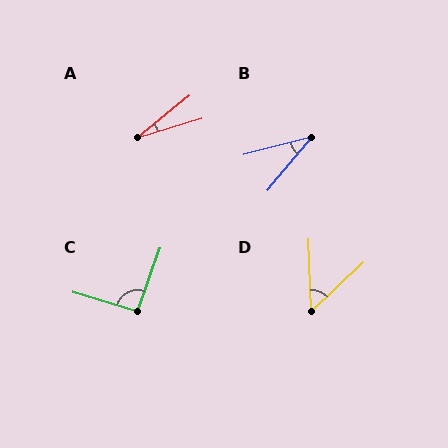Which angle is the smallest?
A, at approximately 22 degrees.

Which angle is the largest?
C, at approximately 92 degrees.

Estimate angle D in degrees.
Approximately 49 degrees.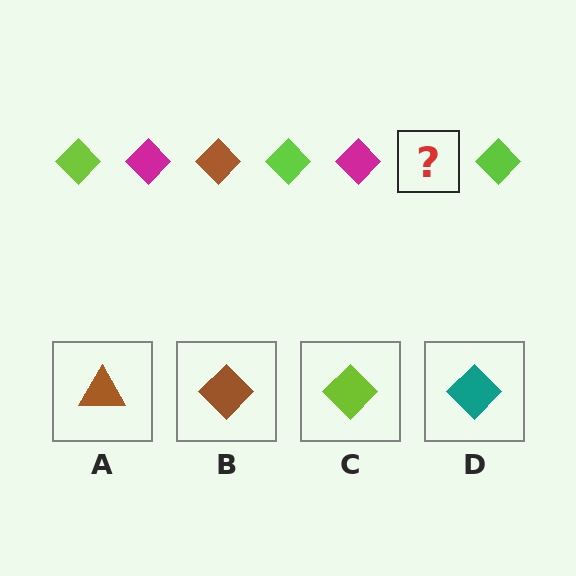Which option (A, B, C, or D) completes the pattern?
B.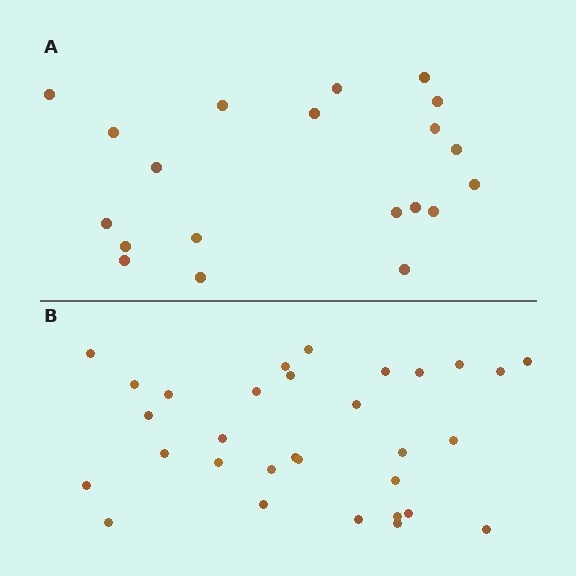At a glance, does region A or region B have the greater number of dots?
Region B (the bottom region) has more dots.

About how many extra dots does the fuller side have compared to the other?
Region B has roughly 12 or so more dots than region A.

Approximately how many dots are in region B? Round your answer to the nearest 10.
About 30 dots. (The exact count is 31, which rounds to 30.)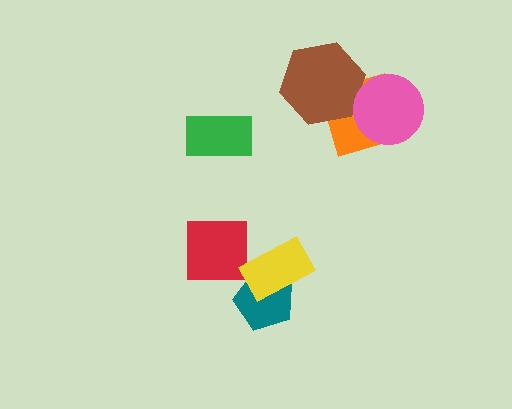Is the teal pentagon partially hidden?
Yes, it is partially covered by another shape.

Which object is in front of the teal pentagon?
The yellow rectangle is in front of the teal pentagon.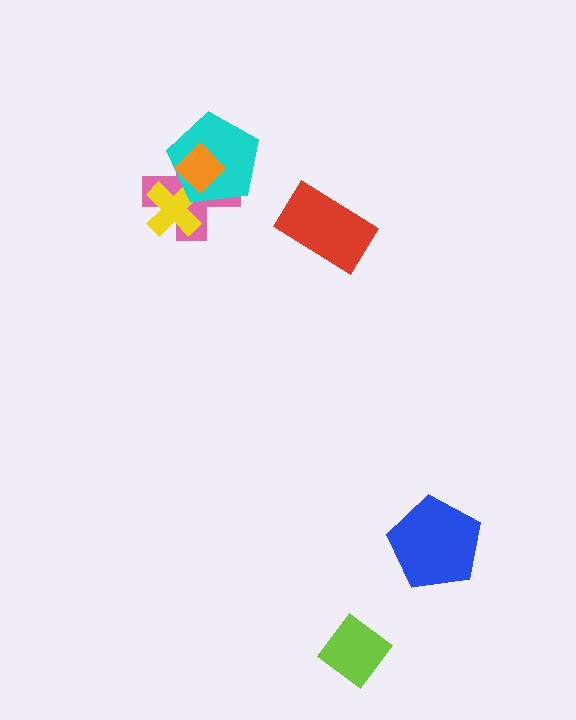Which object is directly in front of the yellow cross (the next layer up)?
The cyan pentagon is directly in front of the yellow cross.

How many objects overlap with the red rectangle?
0 objects overlap with the red rectangle.